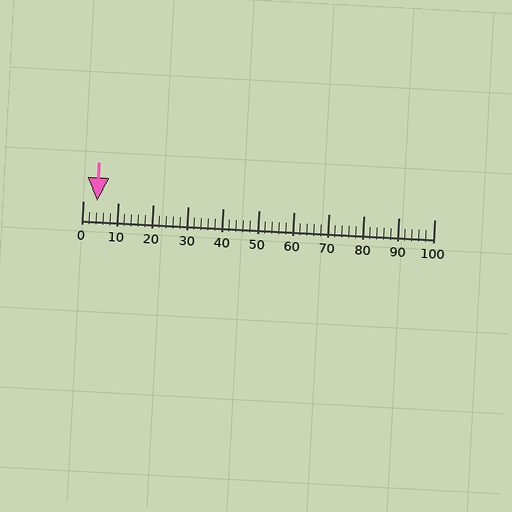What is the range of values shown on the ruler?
The ruler shows values from 0 to 100.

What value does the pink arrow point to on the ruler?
The pink arrow points to approximately 4.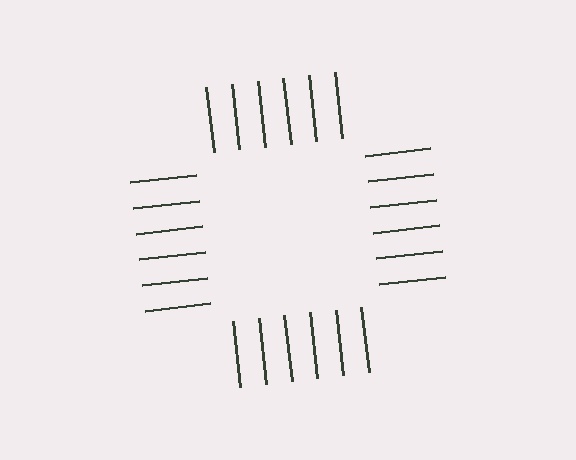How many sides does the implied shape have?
4 sides — the line-ends trace a square.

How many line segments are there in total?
24 — 6 along each of the 4 edges.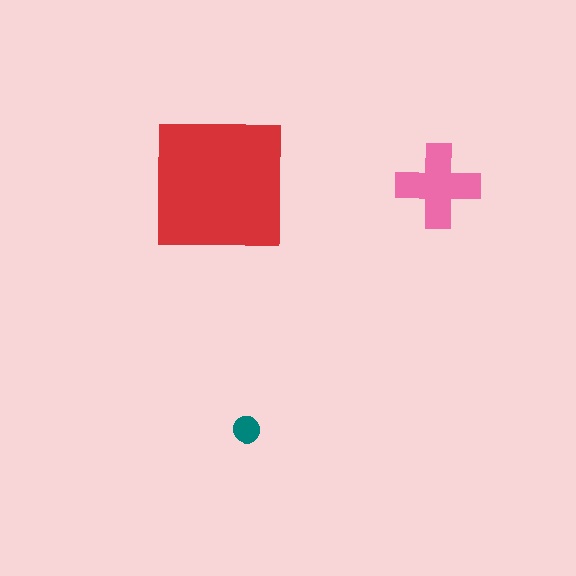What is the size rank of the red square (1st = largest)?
1st.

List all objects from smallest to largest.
The teal circle, the pink cross, the red square.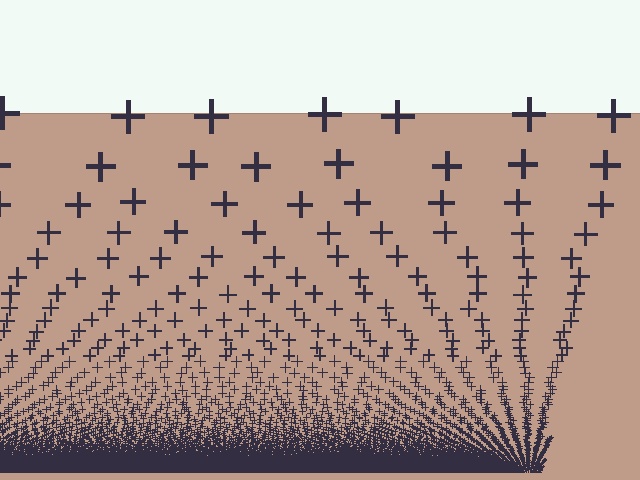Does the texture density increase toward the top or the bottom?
Density increases toward the bottom.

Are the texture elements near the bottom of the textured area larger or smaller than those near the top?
Smaller. The gradient is inverted — elements near the bottom are smaller and denser.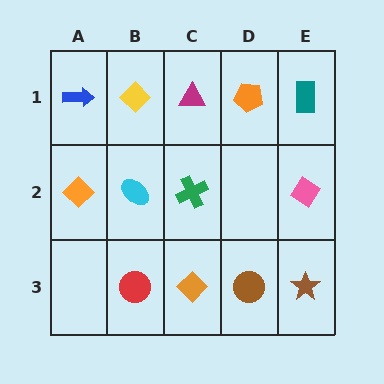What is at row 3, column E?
A brown star.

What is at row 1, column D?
An orange pentagon.